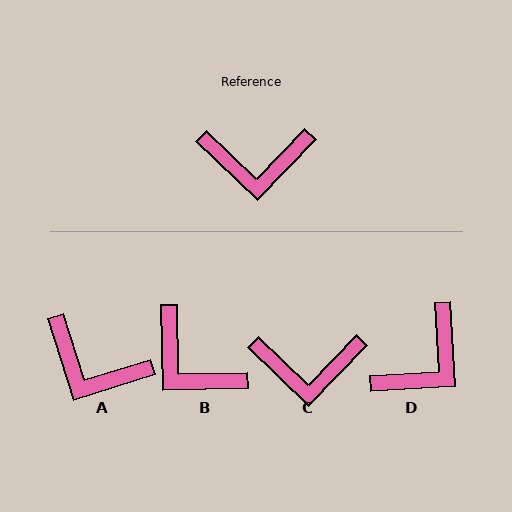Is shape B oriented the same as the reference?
No, it is off by about 45 degrees.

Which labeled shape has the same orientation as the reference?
C.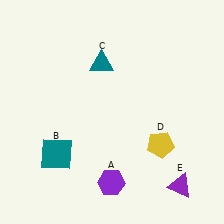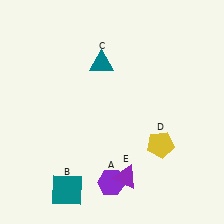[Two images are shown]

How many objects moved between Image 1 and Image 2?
2 objects moved between the two images.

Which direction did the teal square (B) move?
The teal square (B) moved down.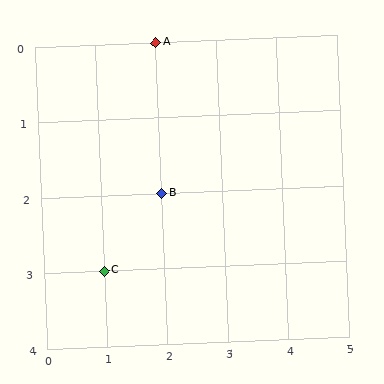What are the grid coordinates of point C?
Point C is at grid coordinates (1, 3).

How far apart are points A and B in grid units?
Points A and B are 2 rows apart.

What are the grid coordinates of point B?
Point B is at grid coordinates (2, 2).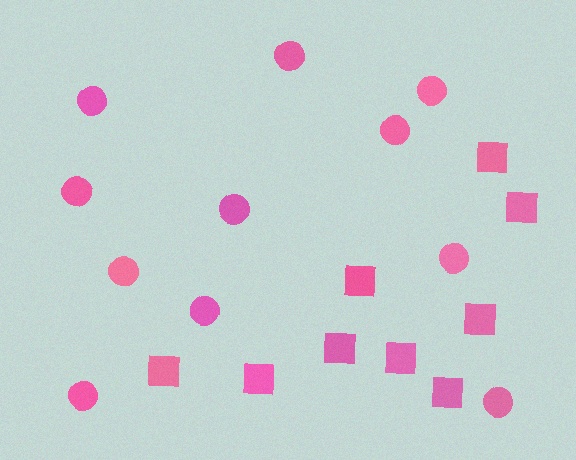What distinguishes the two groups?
There are 2 groups: one group of circles (11) and one group of squares (9).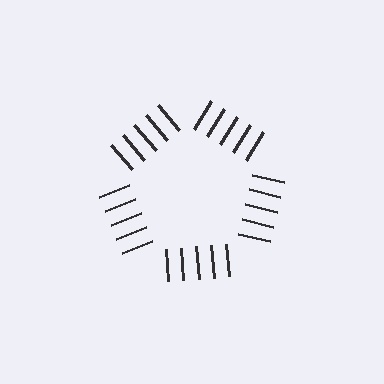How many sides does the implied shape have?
5 sides — the line-ends trace a pentagon.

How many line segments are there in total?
25 — 5 along each of the 5 edges.